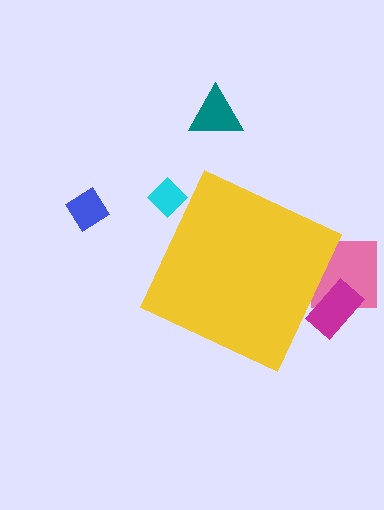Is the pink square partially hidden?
Yes, the pink square is partially hidden behind the yellow diamond.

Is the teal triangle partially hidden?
No, the teal triangle is fully visible.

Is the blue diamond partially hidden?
No, the blue diamond is fully visible.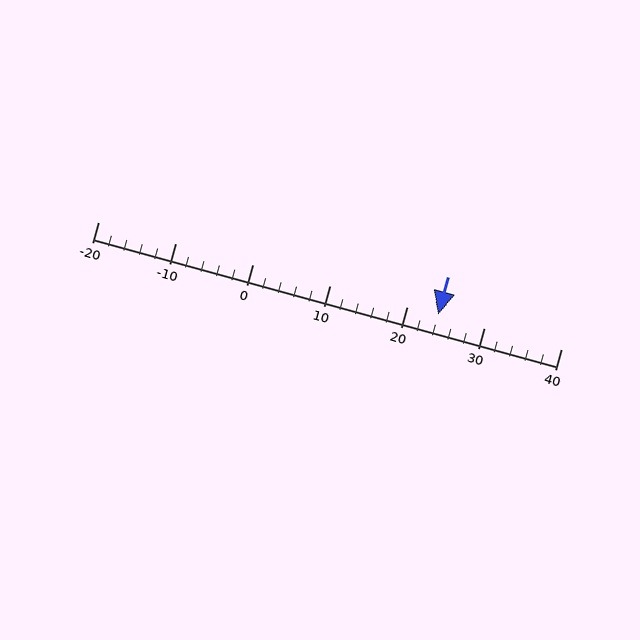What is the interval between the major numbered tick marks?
The major tick marks are spaced 10 units apart.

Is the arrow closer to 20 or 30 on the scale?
The arrow is closer to 20.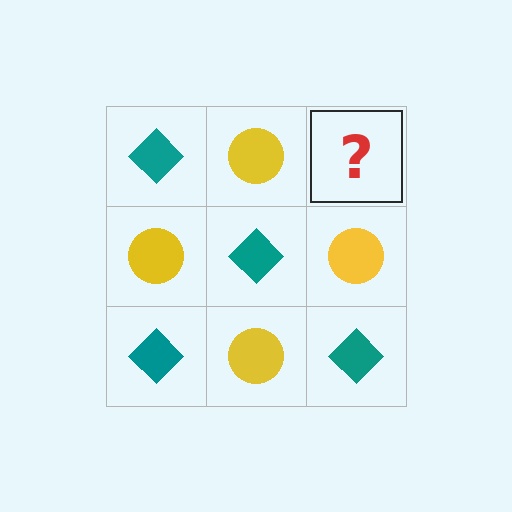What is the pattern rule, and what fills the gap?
The rule is that it alternates teal diamond and yellow circle in a checkerboard pattern. The gap should be filled with a teal diamond.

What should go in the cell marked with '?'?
The missing cell should contain a teal diamond.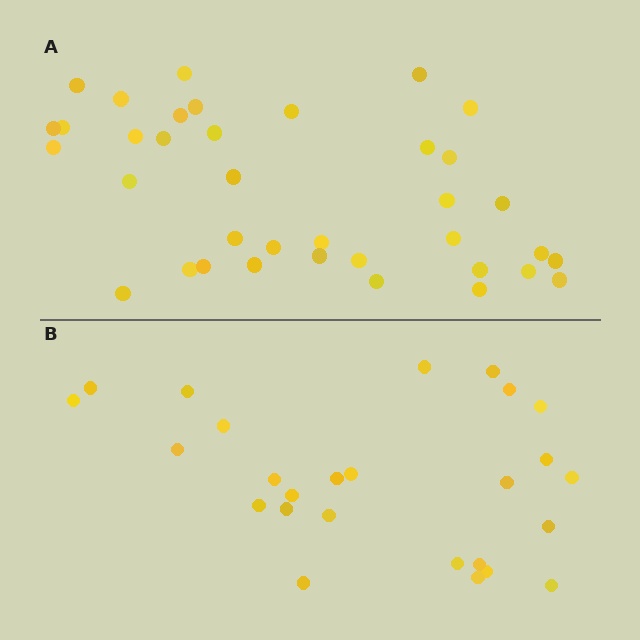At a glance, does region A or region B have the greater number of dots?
Region A (the top region) has more dots.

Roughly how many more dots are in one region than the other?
Region A has roughly 12 or so more dots than region B.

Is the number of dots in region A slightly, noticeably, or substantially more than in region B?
Region A has noticeably more, but not dramatically so. The ratio is roughly 1.4 to 1.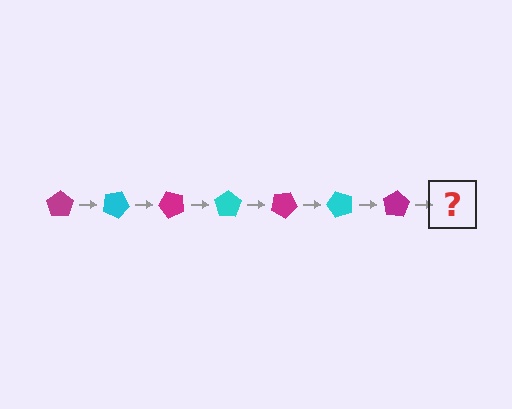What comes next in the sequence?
The next element should be a cyan pentagon, rotated 175 degrees from the start.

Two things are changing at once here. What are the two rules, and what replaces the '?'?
The two rules are that it rotates 25 degrees each step and the color cycles through magenta and cyan. The '?' should be a cyan pentagon, rotated 175 degrees from the start.